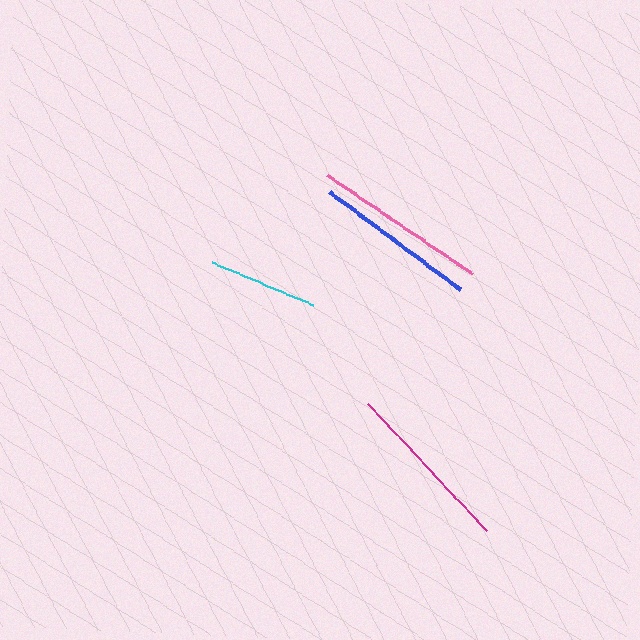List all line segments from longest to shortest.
From longest to shortest: pink, magenta, blue, cyan.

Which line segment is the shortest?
The cyan line is the shortest at approximately 109 pixels.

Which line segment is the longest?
The pink line is the longest at approximately 175 pixels.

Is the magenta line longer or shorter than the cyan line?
The magenta line is longer than the cyan line.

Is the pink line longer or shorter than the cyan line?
The pink line is longer than the cyan line.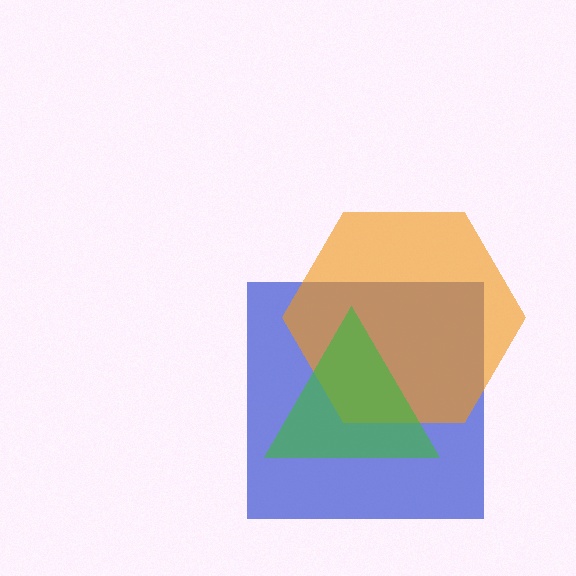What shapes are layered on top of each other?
The layered shapes are: a blue square, an orange hexagon, a green triangle.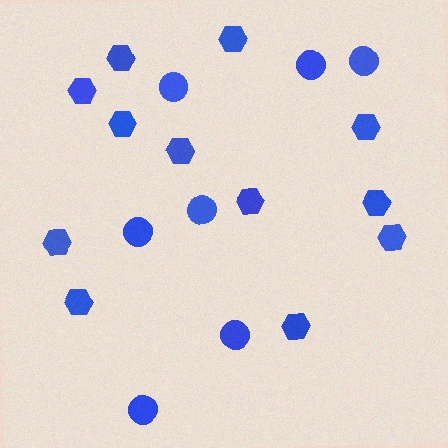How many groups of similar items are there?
There are 2 groups: one group of circles (7) and one group of hexagons (12).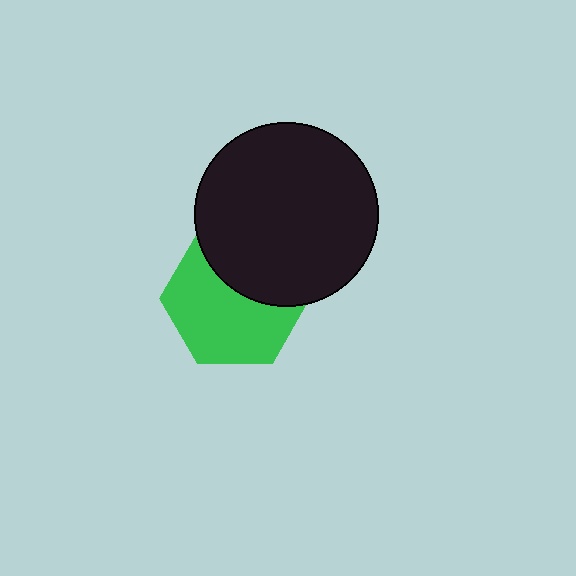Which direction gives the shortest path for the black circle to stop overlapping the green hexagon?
Moving up gives the shortest separation.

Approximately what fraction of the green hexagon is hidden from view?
Roughly 37% of the green hexagon is hidden behind the black circle.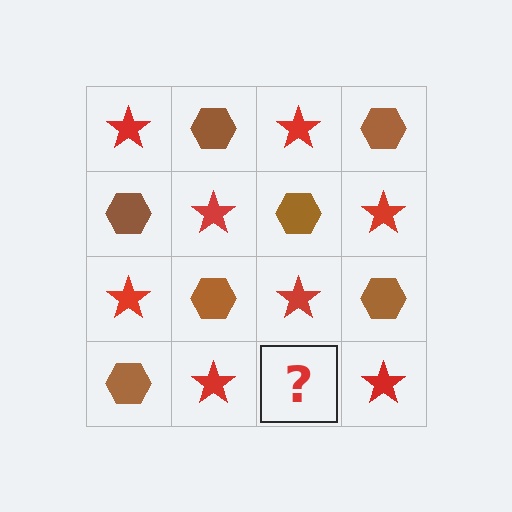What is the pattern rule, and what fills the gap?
The rule is that it alternates red star and brown hexagon in a checkerboard pattern. The gap should be filled with a brown hexagon.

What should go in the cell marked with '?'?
The missing cell should contain a brown hexagon.